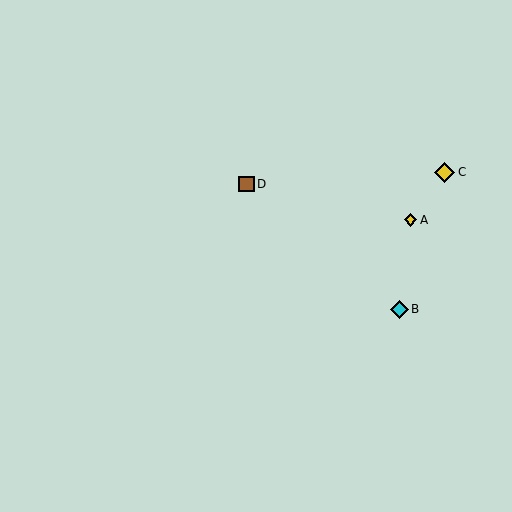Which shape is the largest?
The yellow diamond (labeled C) is the largest.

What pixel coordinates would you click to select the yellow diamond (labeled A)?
Click at (410, 220) to select the yellow diamond A.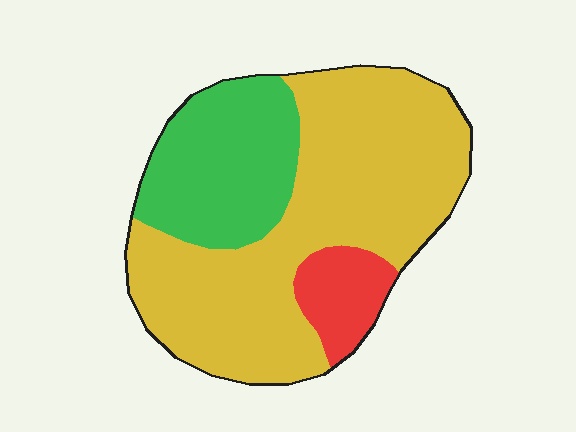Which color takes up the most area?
Yellow, at roughly 65%.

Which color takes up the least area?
Red, at roughly 10%.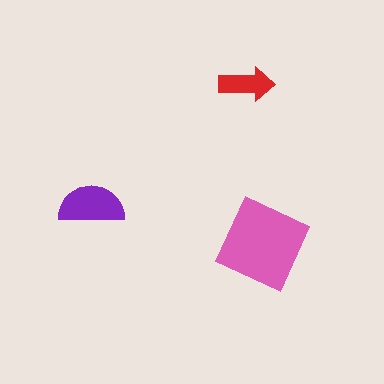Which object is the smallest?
The red arrow.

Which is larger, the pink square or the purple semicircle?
The pink square.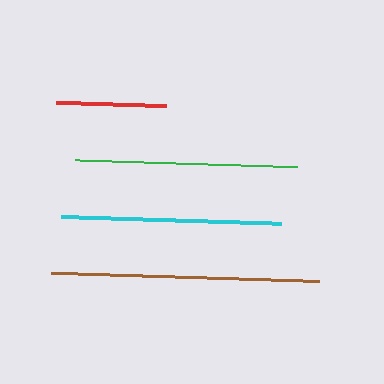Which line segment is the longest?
The brown line is the longest at approximately 268 pixels.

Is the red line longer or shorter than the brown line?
The brown line is longer than the red line.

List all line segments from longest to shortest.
From longest to shortest: brown, green, cyan, red.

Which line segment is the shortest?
The red line is the shortest at approximately 109 pixels.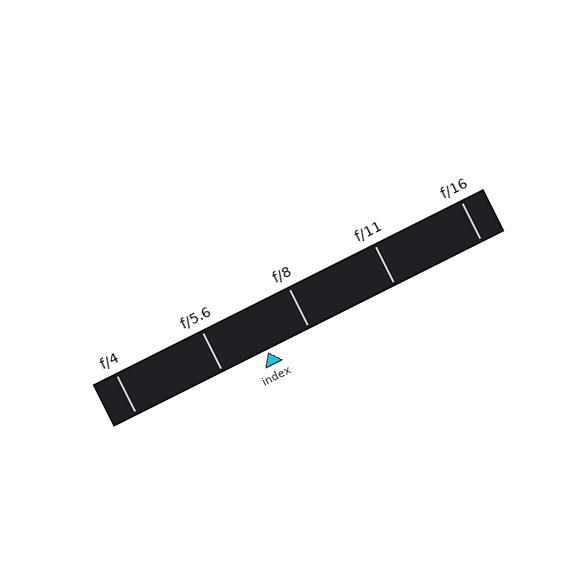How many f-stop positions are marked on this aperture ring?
There are 5 f-stop positions marked.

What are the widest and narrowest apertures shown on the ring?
The widest aperture shown is f/4 and the narrowest is f/16.